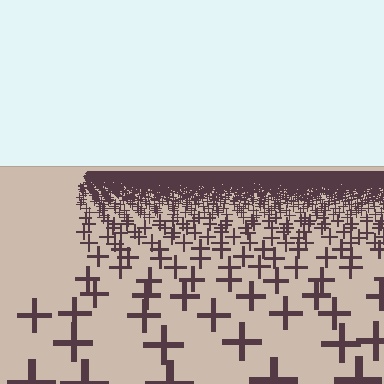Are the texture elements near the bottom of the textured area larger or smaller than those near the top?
Larger. Near the bottom, elements are closer to the viewer and appear at a bigger on-screen size.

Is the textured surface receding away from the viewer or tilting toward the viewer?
The surface is receding away from the viewer. Texture elements get smaller and denser toward the top.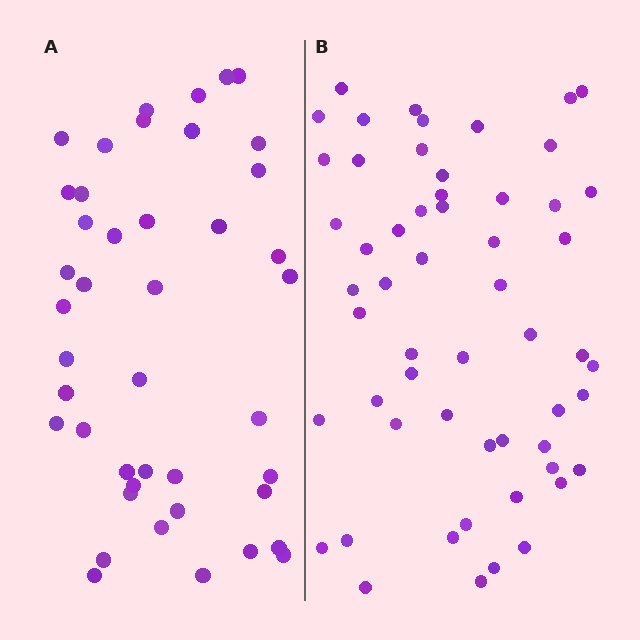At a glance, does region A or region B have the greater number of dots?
Region B (the right region) has more dots.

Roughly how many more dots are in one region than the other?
Region B has approximately 15 more dots than region A.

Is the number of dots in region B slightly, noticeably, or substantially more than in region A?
Region B has noticeably more, but not dramatically so. The ratio is roughly 1.3 to 1.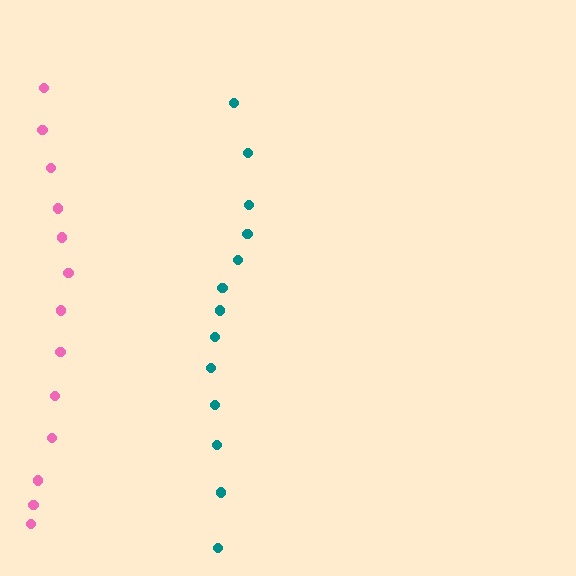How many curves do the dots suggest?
There are 2 distinct paths.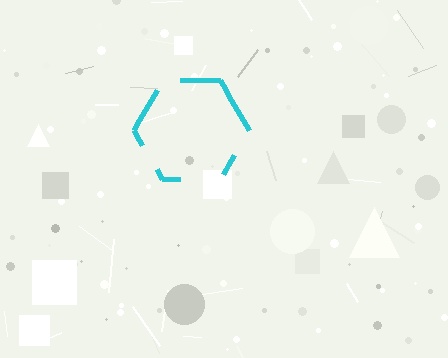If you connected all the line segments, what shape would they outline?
They would outline a hexagon.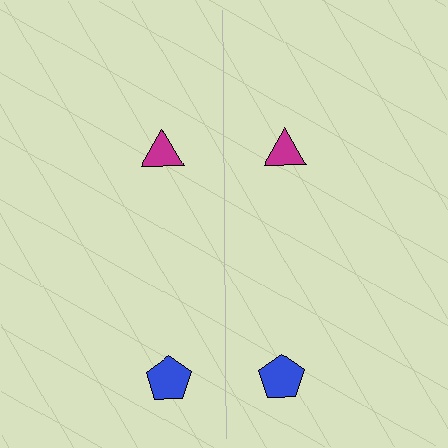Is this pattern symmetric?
Yes, this pattern has bilateral (reflection) symmetry.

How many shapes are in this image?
There are 4 shapes in this image.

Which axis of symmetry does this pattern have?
The pattern has a vertical axis of symmetry running through the center of the image.